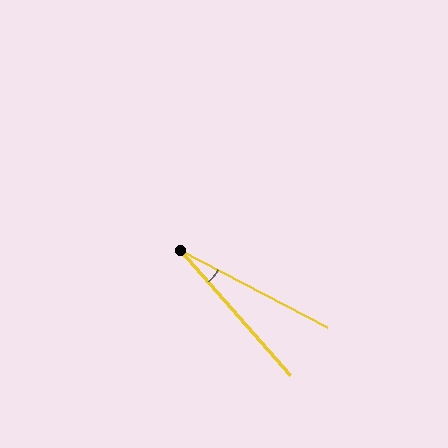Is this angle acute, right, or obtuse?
It is acute.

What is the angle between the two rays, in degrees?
Approximately 21 degrees.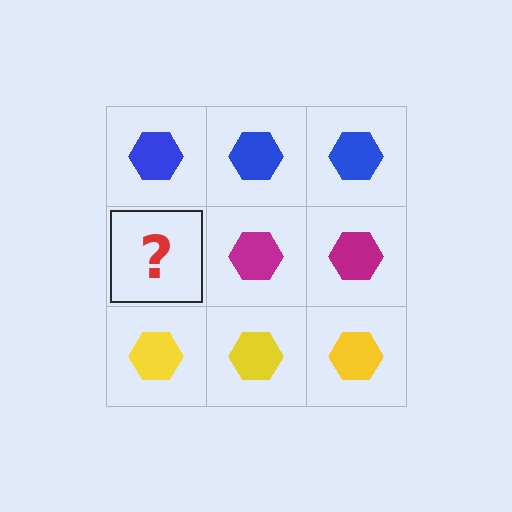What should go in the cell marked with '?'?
The missing cell should contain a magenta hexagon.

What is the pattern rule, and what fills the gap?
The rule is that each row has a consistent color. The gap should be filled with a magenta hexagon.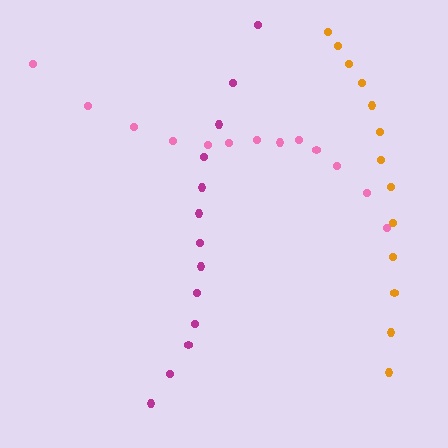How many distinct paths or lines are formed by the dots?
There are 3 distinct paths.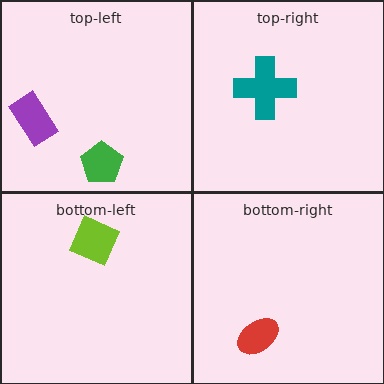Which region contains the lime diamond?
The bottom-left region.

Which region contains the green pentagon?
The top-left region.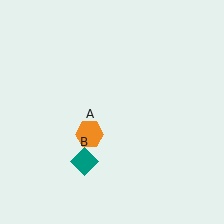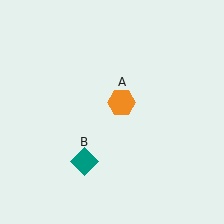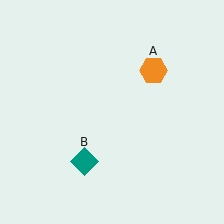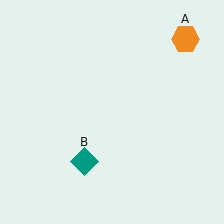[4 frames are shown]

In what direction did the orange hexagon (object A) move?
The orange hexagon (object A) moved up and to the right.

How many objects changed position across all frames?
1 object changed position: orange hexagon (object A).